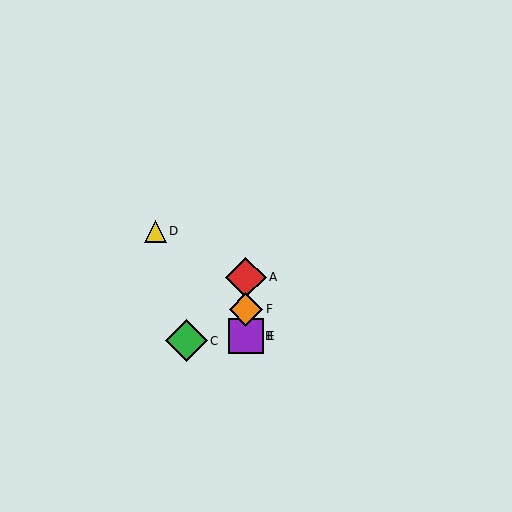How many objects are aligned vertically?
4 objects (A, B, E, F) are aligned vertically.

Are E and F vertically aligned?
Yes, both are at x≈246.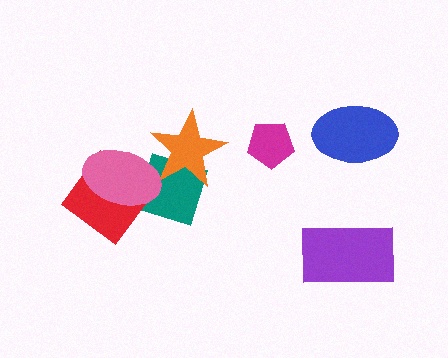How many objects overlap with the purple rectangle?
0 objects overlap with the purple rectangle.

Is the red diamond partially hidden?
Yes, it is partially covered by another shape.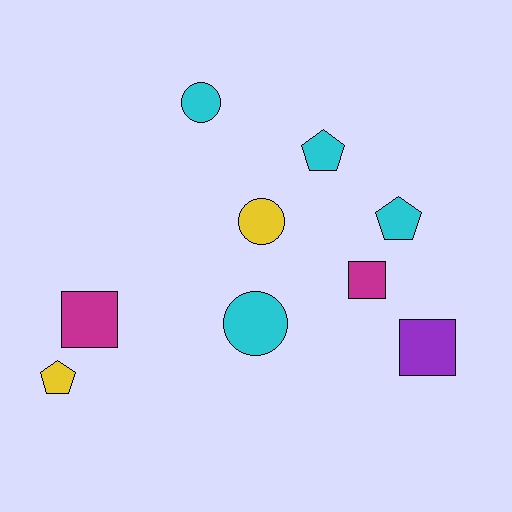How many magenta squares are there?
There are 2 magenta squares.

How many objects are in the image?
There are 9 objects.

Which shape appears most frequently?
Pentagon, with 3 objects.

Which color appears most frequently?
Cyan, with 4 objects.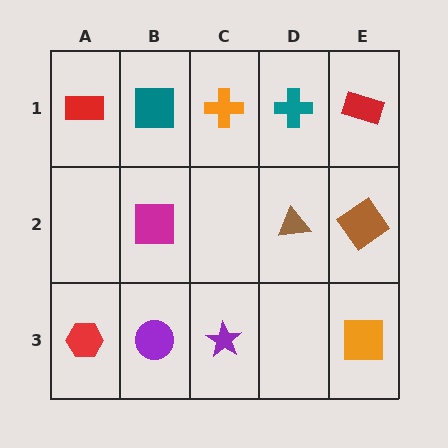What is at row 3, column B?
A purple circle.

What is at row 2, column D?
A brown triangle.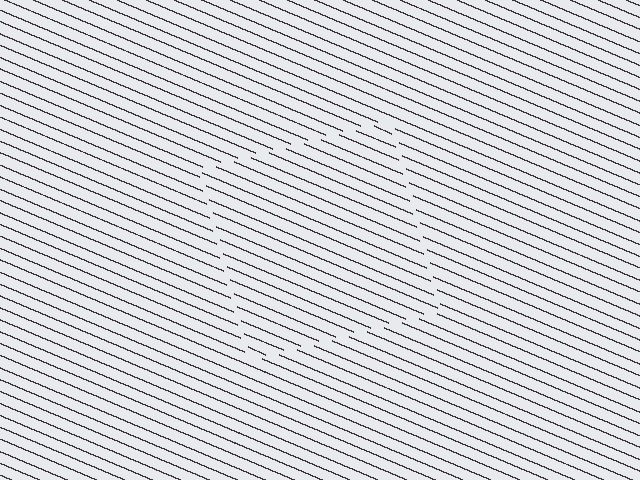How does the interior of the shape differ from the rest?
The interior of the shape contains the same grating, shifted by half a period — the contour is defined by the phase discontinuity where line-ends from the inner and outer gratings abut.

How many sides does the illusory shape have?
4 sides — the line-ends trace a square.